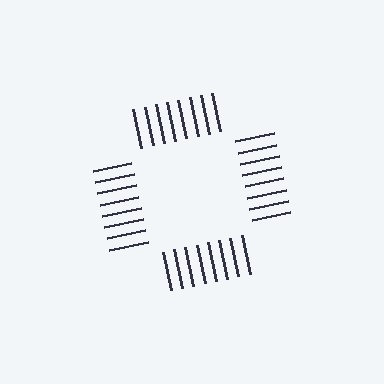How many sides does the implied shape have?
4 sides — the line-ends trace a square.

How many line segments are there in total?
32 — 8 along each of the 4 edges.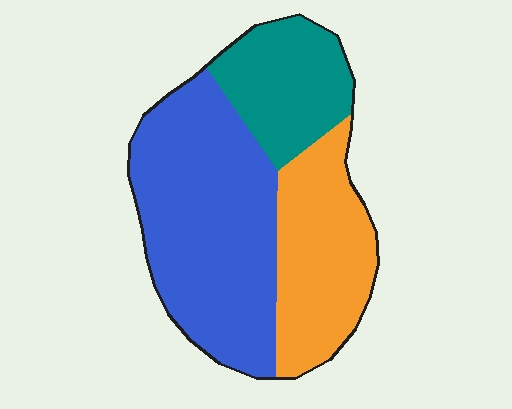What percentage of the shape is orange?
Orange takes up about one quarter (1/4) of the shape.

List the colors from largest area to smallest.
From largest to smallest: blue, orange, teal.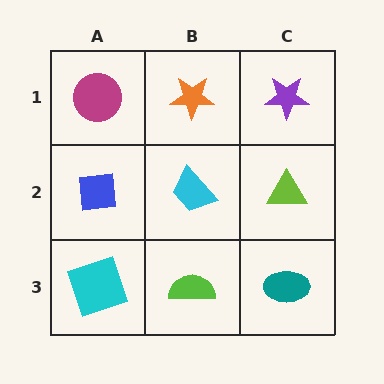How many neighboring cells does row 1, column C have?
2.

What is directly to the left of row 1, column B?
A magenta circle.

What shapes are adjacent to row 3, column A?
A blue square (row 2, column A), a lime semicircle (row 3, column B).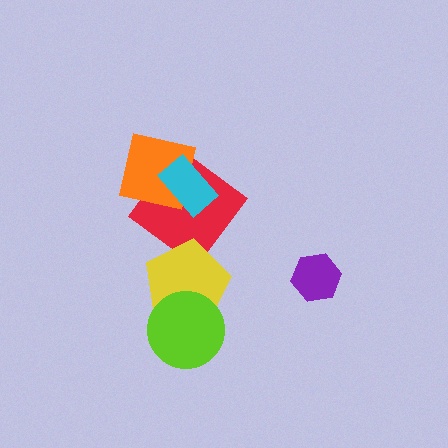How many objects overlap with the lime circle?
1 object overlaps with the lime circle.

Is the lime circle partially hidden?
No, no other shape covers it.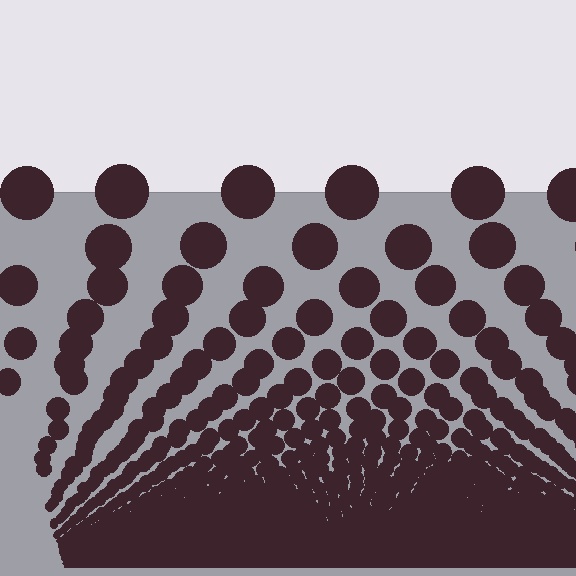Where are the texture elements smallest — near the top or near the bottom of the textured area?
Near the bottom.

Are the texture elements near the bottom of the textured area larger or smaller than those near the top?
Smaller. The gradient is inverted — elements near the bottom are smaller and denser.